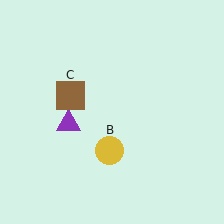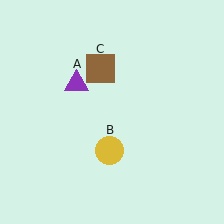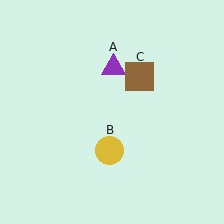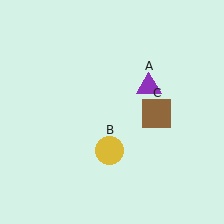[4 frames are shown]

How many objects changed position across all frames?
2 objects changed position: purple triangle (object A), brown square (object C).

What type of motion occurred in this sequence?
The purple triangle (object A), brown square (object C) rotated clockwise around the center of the scene.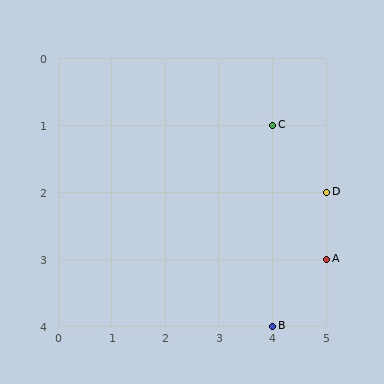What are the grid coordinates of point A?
Point A is at grid coordinates (5, 3).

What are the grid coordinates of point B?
Point B is at grid coordinates (4, 4).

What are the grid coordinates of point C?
Point C is at grid coordinates (4, 1).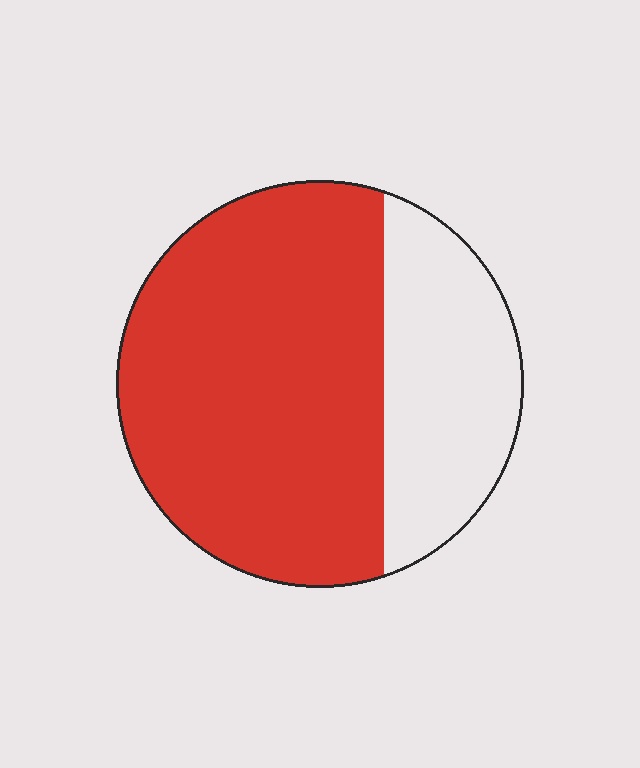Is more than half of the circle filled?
Yes.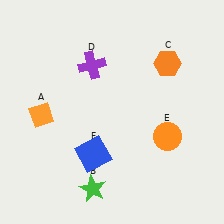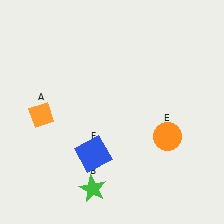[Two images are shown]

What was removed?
The orange hexagon (C), the purple cross (D) were removed in Image 2.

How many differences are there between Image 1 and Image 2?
There are 2 differences between the two images.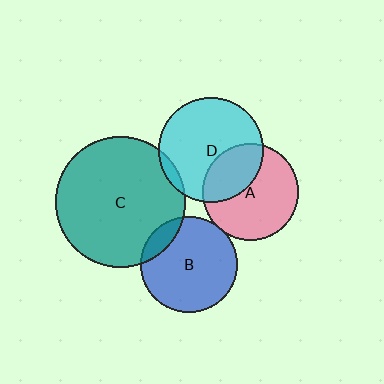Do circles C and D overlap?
Yes.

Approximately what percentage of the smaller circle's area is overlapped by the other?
Approximately 5%.